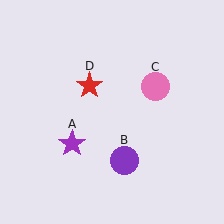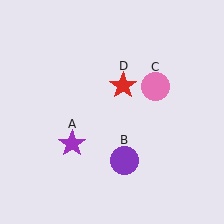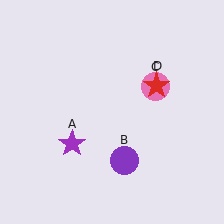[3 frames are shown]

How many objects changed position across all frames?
1 object changed position: red star (object D).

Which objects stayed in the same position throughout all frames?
Purple star (object A) and purple circle (object B) and pink circle (object C) remained stationary.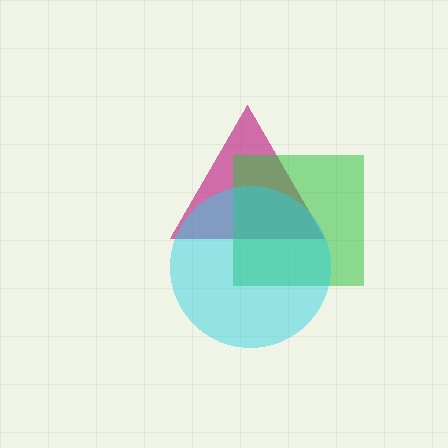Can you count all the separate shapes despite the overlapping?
Yes, there are 3 separate shapes.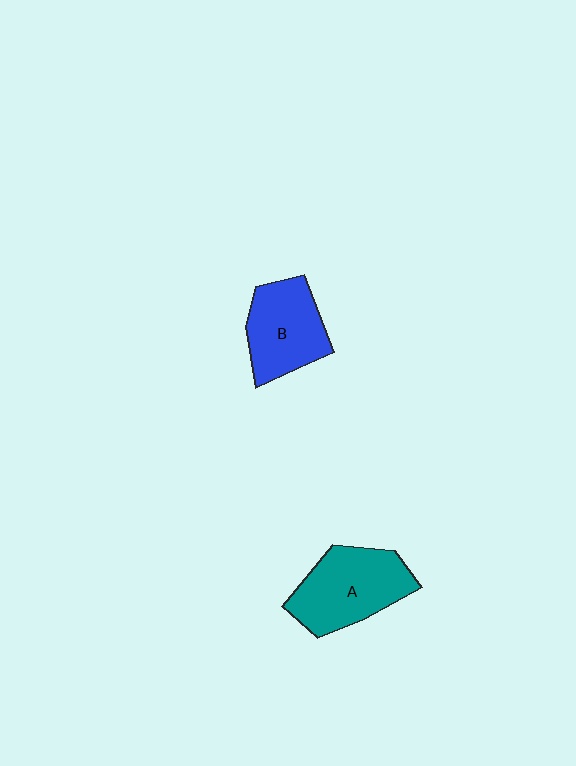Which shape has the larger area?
Shape A (teal).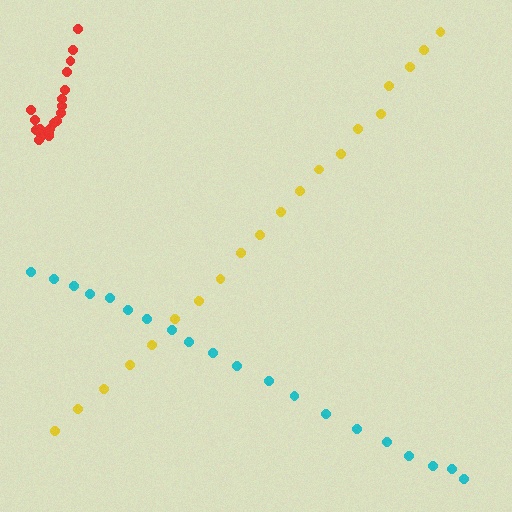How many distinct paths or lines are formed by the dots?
There are 3 distinct paths.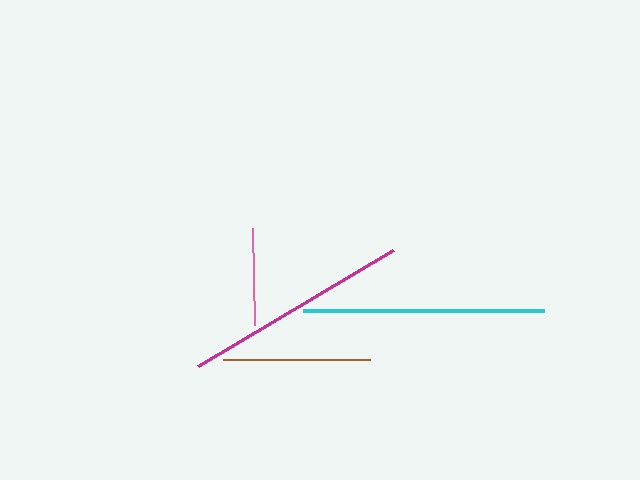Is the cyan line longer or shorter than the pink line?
The cyan line is longer than the pink line.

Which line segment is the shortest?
The pink line is the shortest at approximately 97 pixels.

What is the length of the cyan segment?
The cyan segment is approximately 241 pixels long.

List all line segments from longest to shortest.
From longest to shortest: cyan, magenta, brown, pink.